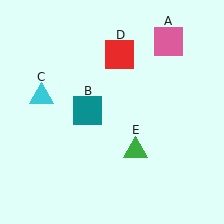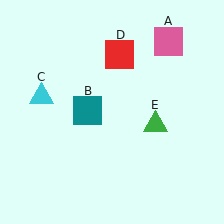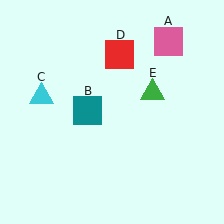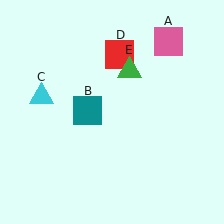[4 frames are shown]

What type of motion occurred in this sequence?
The green triangle (object E) rotated counterclockwise around the center of the scene.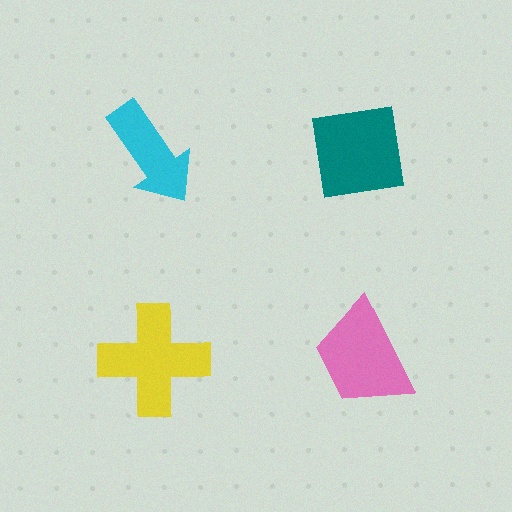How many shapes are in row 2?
2 shapes.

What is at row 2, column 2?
A pink trapezoid.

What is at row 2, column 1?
A yellow cross.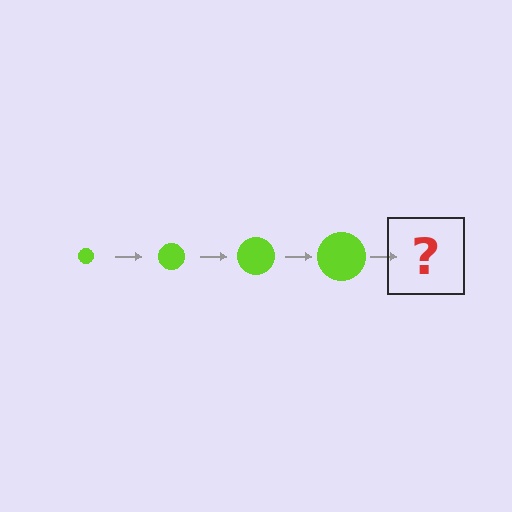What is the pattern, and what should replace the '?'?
The pattern is that the circle gets progressively larger each step. The '?' should be a lime circle, larger than the previous one.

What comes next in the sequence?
The next element should be a lime circle, larger than the previous one.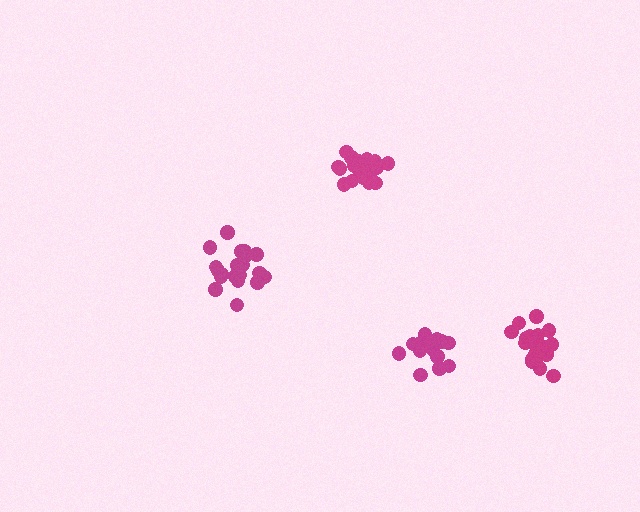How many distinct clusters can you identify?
There are 4 distinct clusters.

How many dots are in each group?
Group 1: 20 dots, Group 2: 16 dots, Group 3: 21 dots, Group 4: 21 dots (78 total).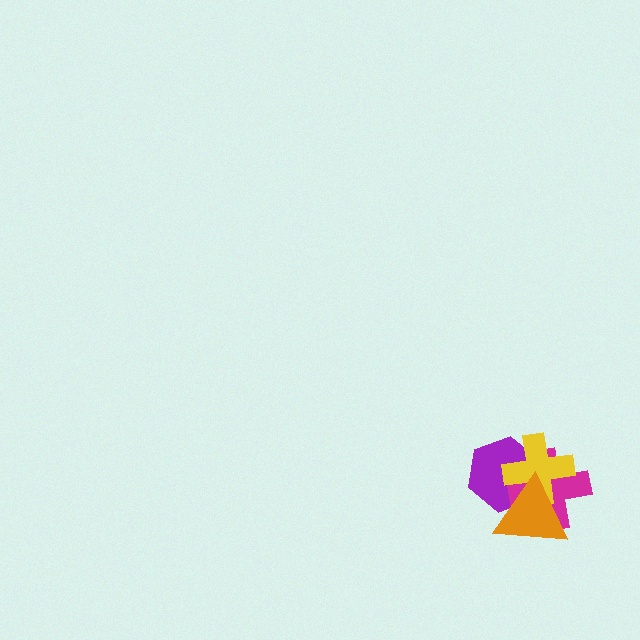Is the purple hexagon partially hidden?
Yes, it is partially covered by another shape.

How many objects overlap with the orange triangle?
3 objects overlap with the orange triangle.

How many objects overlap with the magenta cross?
3 objects overlap with the magenta cross.